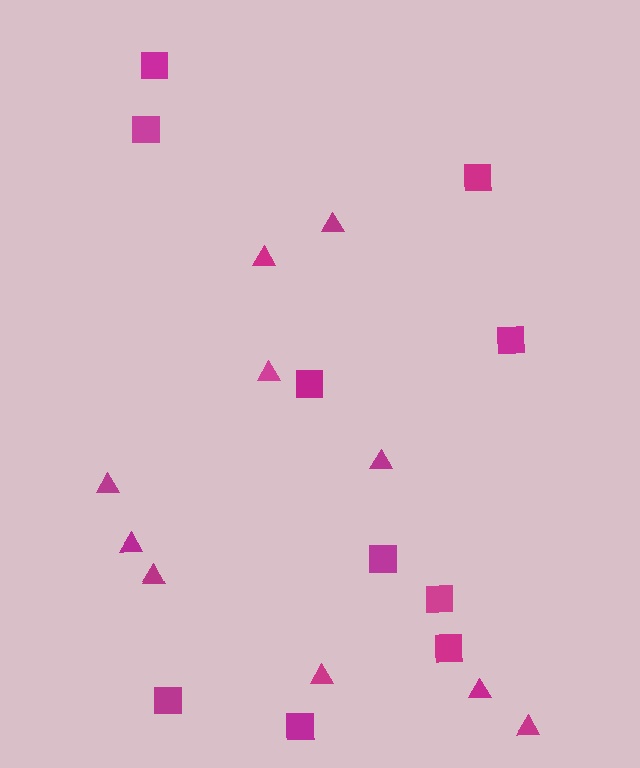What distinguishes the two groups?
There are 2 groups: one group of squares (10) and one group of triangles (10).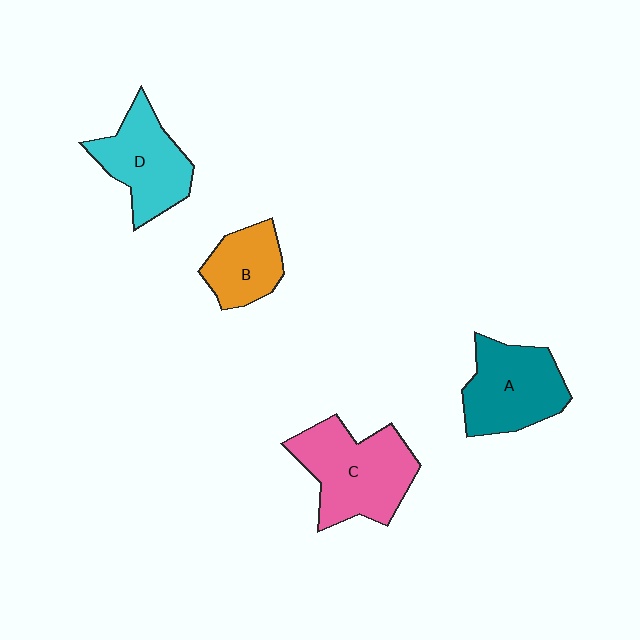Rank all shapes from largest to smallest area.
From largest to smallest: C (pink), A (teal), D (cyan), B (orange).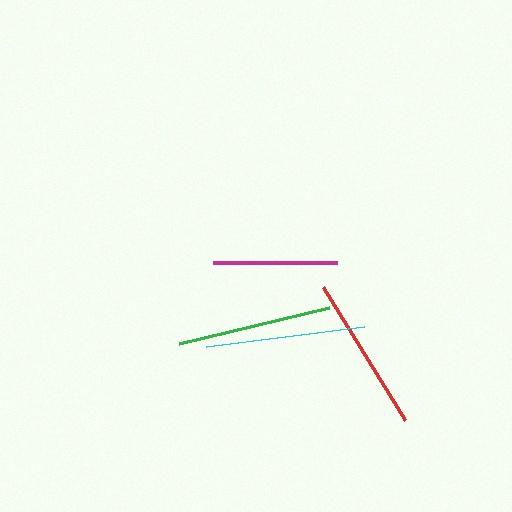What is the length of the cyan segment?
The cyan segment is approximately 159 pixels long.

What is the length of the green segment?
The green segment is approximately 155 pixels long.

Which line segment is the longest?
The cyan line is the longest at approximately 159 pixels.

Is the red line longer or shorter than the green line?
The red line is longer than the green line.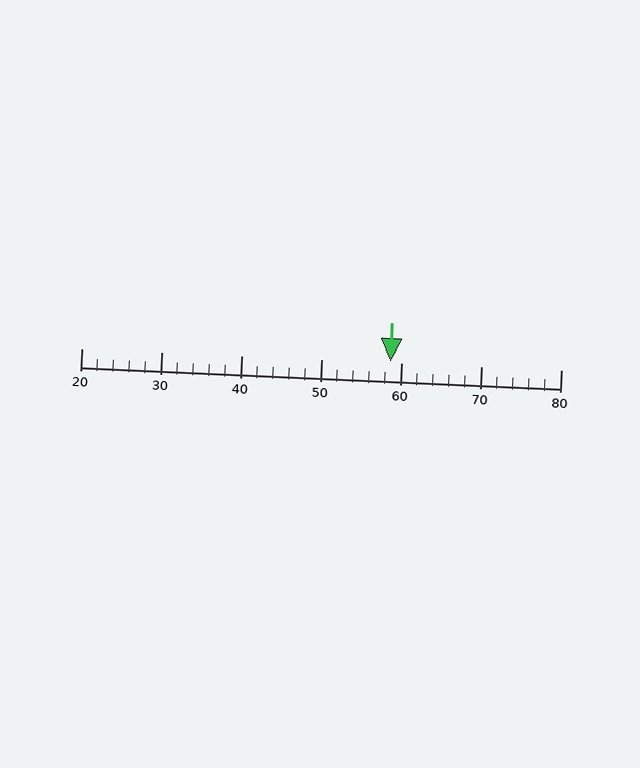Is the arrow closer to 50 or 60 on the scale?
The arrow is closer to 60.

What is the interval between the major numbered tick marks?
The major tick marks are spaced 10 units apart.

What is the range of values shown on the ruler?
The ruler shows values from 20 to 80.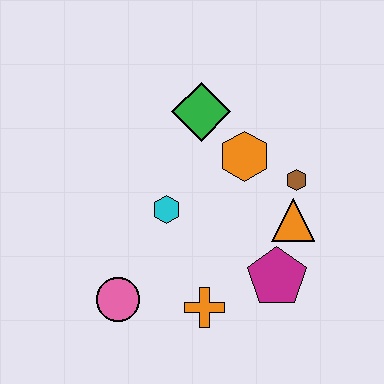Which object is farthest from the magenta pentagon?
The green diamond is farthest from the magenta pentagon.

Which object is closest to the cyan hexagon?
The orange hexagon is closest to the cyan hexagon.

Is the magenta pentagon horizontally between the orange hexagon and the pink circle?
No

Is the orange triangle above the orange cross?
Yes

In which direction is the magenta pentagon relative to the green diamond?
The magenta pentagon is below the green diamond.